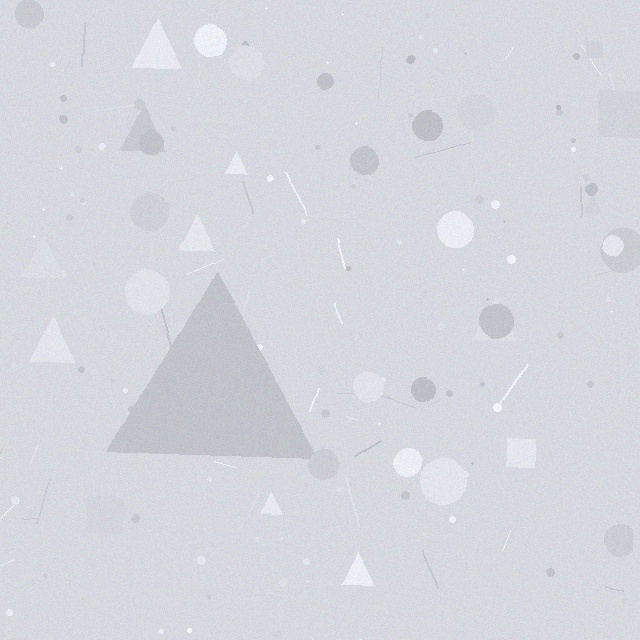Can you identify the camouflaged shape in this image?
The camouflaged shape is a triangle.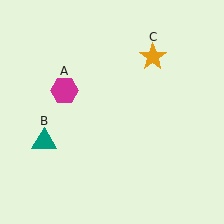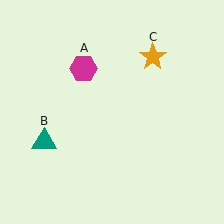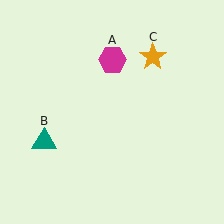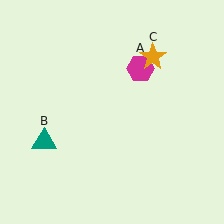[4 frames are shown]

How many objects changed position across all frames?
1 object changed position: magenta hexagon (object A).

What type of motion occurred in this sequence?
The magenta hexagon (object A) rotated clockwise around the center of the scene.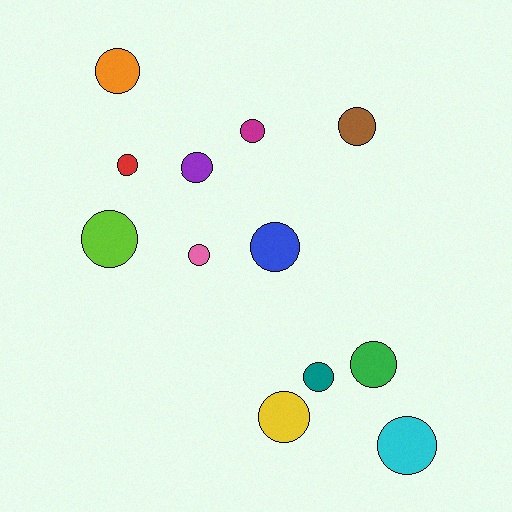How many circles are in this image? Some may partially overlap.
There are 12 circles.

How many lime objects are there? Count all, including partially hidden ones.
There is 1 lime object.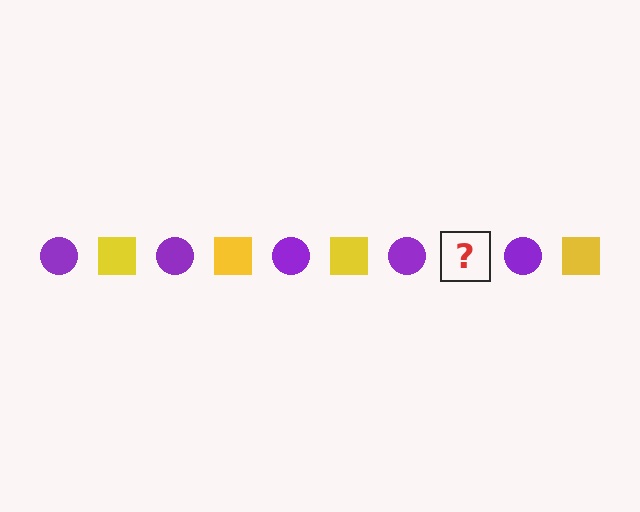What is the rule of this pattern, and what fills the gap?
The rule is that the pattern alternates between purple circle and yellow square. The gap should be filled with a yellow square.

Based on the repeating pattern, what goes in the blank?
The blank should be a yellow square.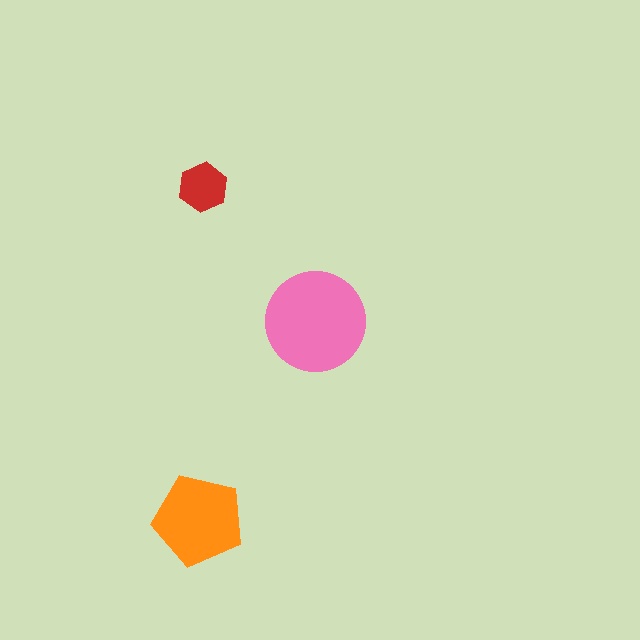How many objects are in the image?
There are 3 objects in the image.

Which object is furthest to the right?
The pink circle is rightmost.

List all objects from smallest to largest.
The red hexagon, the orange pentagon, the pink circle.